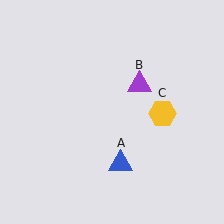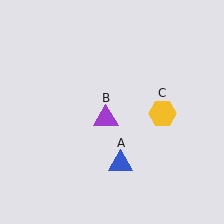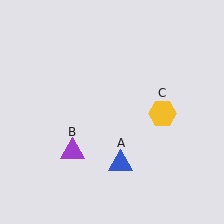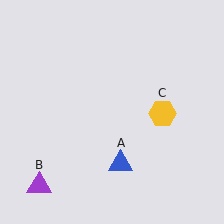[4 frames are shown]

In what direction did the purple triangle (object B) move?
The purple triangle (object B) moved down and to the left.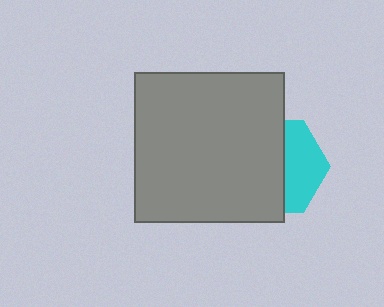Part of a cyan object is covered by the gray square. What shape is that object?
It is a hexagon.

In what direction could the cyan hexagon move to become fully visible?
The cyan hexagon could move right. That would shift it out from behind the gray square entirely.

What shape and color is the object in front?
The object in front is a gray square.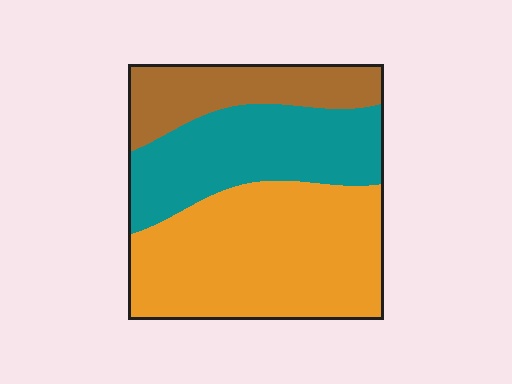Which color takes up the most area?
Orange, at roughly 50%.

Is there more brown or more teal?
Teal.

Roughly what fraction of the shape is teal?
Teal takes up about one third (1/3) of the shape.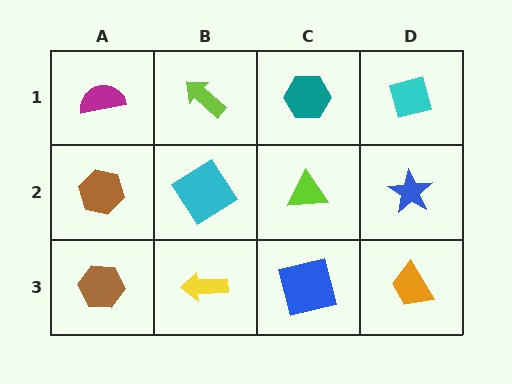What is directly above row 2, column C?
A teal hexagon.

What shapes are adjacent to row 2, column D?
A cyan diamond (row 1, column D), an orange trapezoid (row 3, column D), a lime triangle (row 2, column C).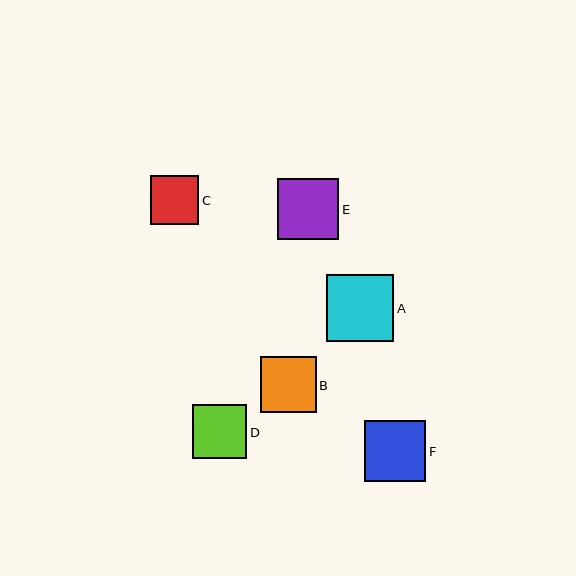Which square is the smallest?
Square C is the smallest with a size of approximately 49 pixels.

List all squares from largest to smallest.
From largest to smallest: A, E, F, B, D, C.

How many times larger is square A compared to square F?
Square A is approximately 1.1 times the size of square F.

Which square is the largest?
Square A is the largest with a size of approximately 67 pixels.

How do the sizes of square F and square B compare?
Square F and square B are approximately the same size.